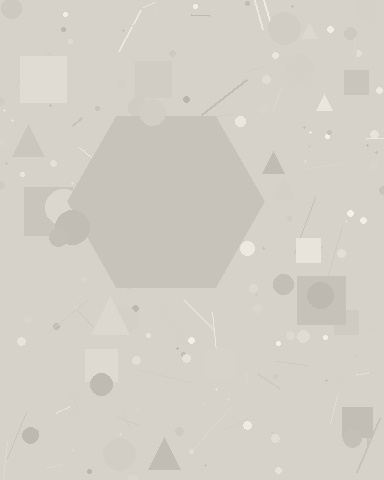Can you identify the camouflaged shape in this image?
The camouflaged shape is a hexagon.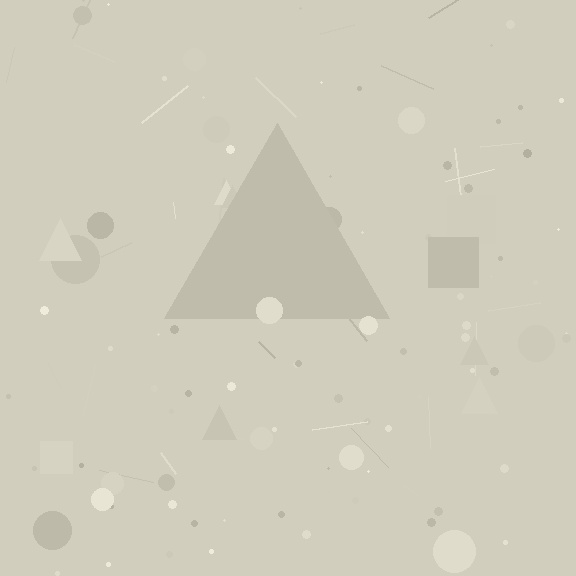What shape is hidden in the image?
A triangle is hidden in the image.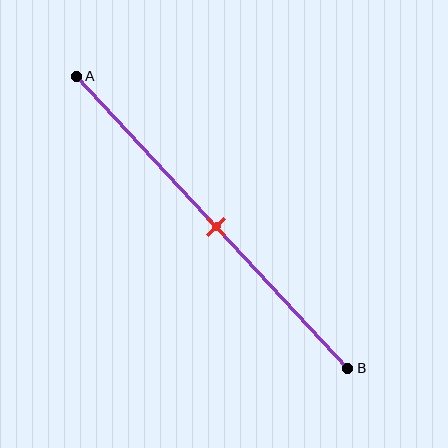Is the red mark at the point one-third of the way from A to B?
No, the mark is at about 50% from A, not at the 33% one-third point.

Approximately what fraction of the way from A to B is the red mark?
The red mark is approximately 50% of the way from A to B.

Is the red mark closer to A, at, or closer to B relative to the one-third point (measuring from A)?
The red mark is closer to point B than the one-third point of segment AB.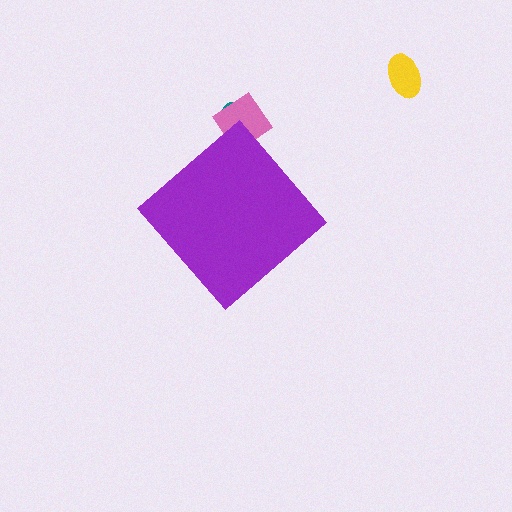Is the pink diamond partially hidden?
Yes, the pink diamond is partially hidden behind the purple diamond.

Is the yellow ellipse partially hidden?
No, the yellow ellipse is fully visible.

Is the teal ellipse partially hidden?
Yes, the teal ellipse is partially hidden behind the purple diamond.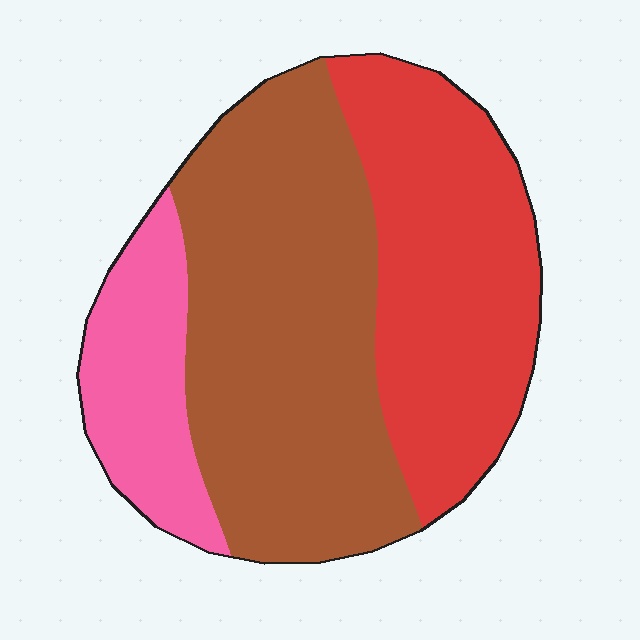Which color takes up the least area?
Pink, at roughly 15%.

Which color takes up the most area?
Brown, at roughly 50%.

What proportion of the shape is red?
Red covers around 35% of the shape.